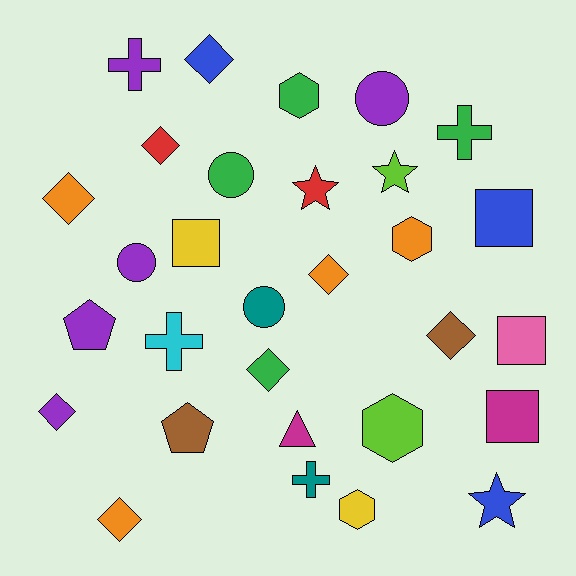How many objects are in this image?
There are 30 objects.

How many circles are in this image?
There are 4 circles.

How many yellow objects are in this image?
There are 2 yellow objects.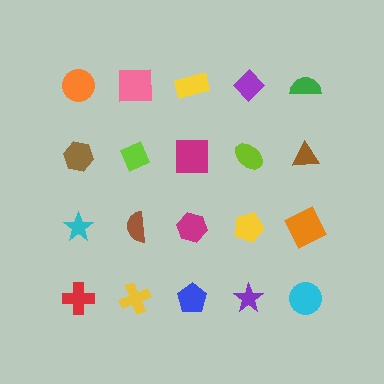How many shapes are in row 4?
5 shapes.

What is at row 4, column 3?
A blue pentagon.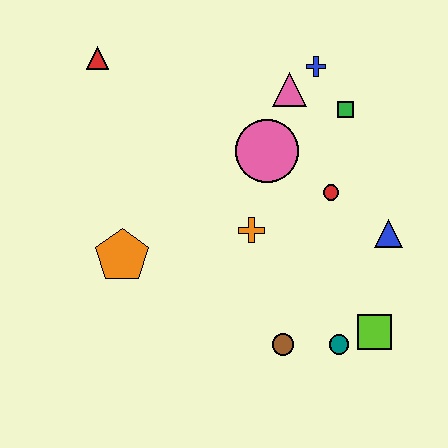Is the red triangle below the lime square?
No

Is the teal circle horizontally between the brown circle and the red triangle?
No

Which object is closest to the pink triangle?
The blue cross is closest to the pink triangle.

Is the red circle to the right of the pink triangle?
Yes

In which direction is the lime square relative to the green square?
The lime square is below the green square.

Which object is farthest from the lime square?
The red triangle is farthest from the lime square.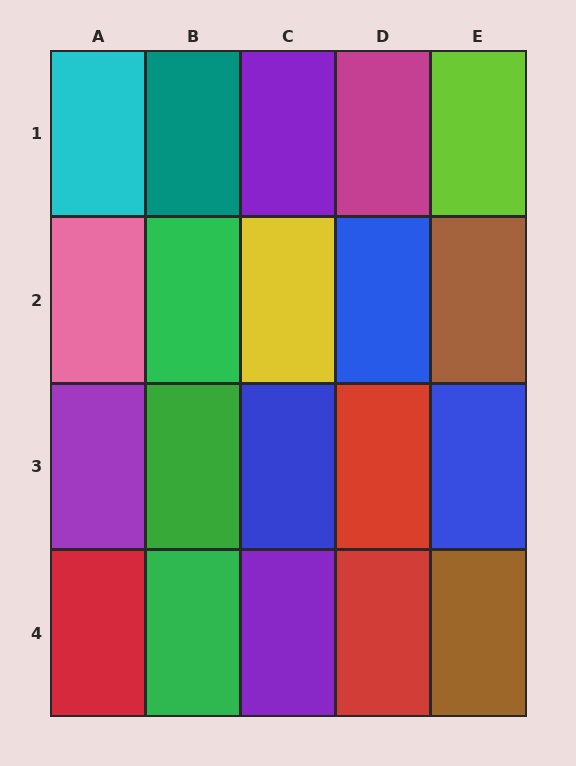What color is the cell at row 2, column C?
Yellow.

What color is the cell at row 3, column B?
Green.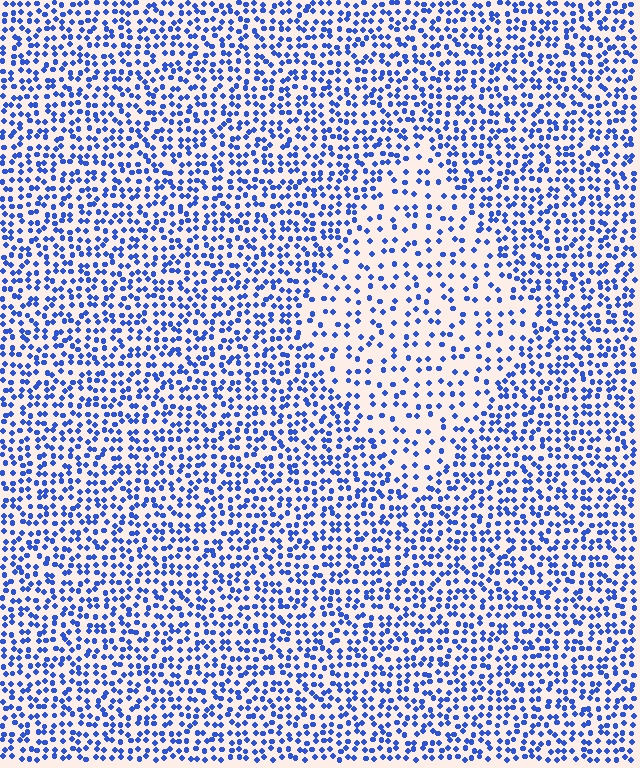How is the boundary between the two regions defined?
The boundary is defined by a change in element density (approximately 2.0x ratio). All elements are the same color, size, and shape.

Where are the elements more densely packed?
The elements are more densely packed outside the diamond boundary.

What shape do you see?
I see a diamond.